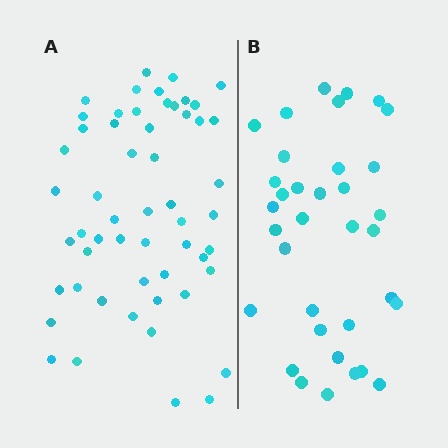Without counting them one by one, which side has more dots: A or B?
Region A (the left region) has more dots.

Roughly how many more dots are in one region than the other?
Region A has approximately 20 more dots than region B.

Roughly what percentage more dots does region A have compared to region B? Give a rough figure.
About 55% more.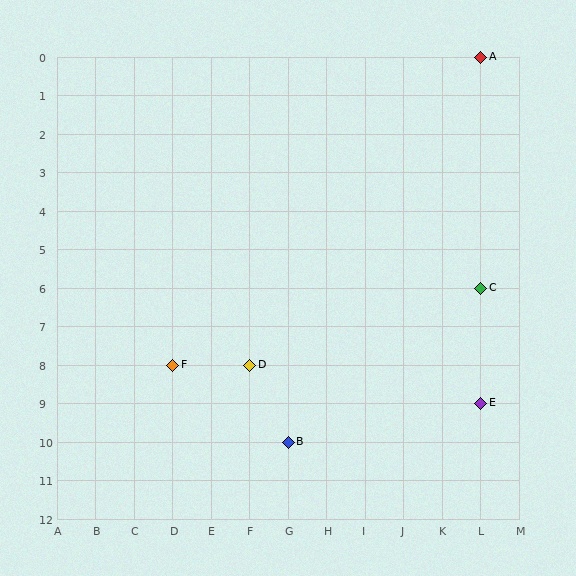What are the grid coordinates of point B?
Point B is at grid coordinates (G, 10).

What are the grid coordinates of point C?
Point C is at grid coordinates (L, 6).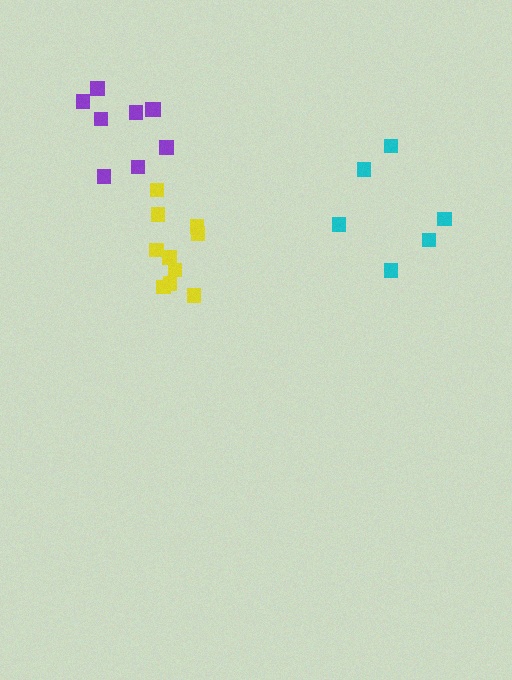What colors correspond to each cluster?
The clusters are colored: purple, cyan, yellow.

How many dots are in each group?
Group 1: 9 dots, Group 2: 6 dots, Group 3: 10 dots (25 total).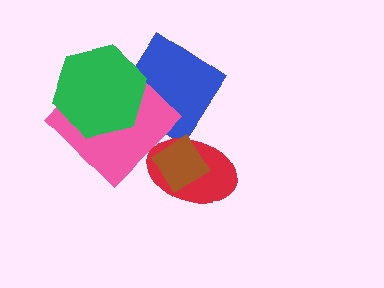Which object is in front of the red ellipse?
The brown diamond is in front of the red ellipse.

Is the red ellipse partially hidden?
Yes, it is partially covered by another shape.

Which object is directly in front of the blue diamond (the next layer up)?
The pink diamond is directly in front of the blue diamond.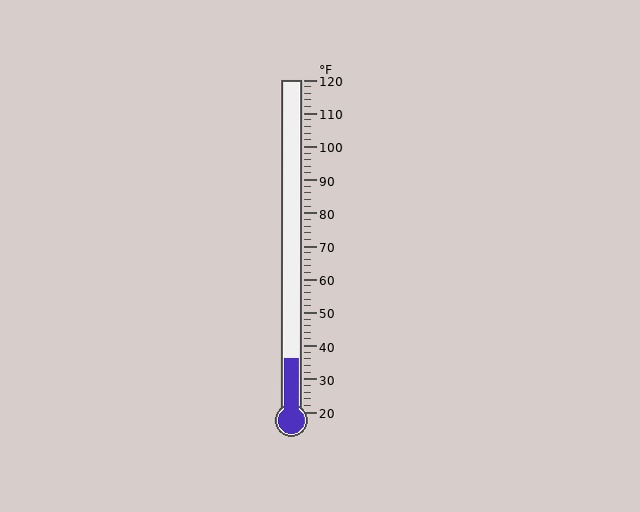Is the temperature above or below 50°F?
The temperature is below 50°F.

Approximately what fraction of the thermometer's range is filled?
The thermometer is filled to approximately 15% of its range.